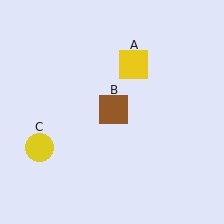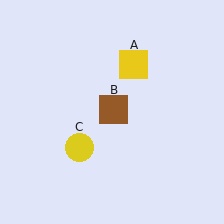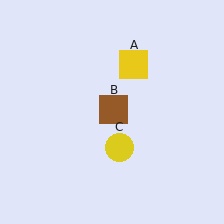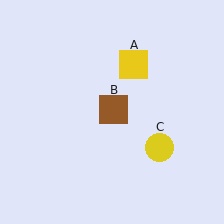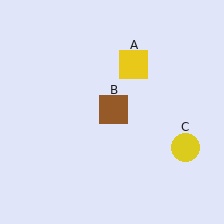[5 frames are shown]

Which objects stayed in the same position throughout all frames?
Yellow square (object A) and brown square (object B) remained stationary.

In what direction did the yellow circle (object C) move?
The yellow circle (object C) moved right.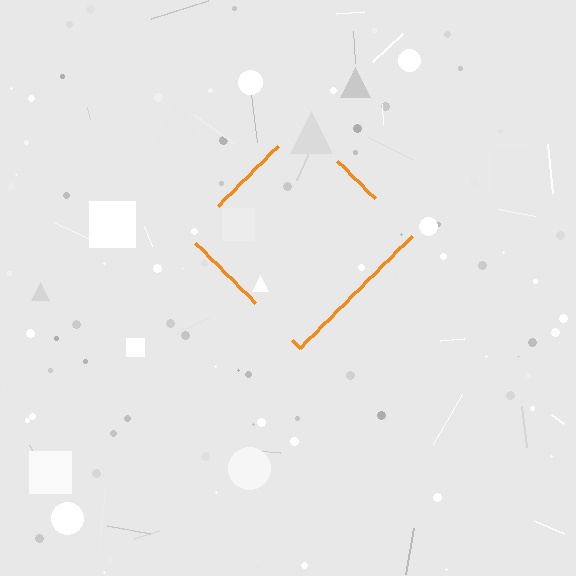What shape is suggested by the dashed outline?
The dashed outline suggests a diamond.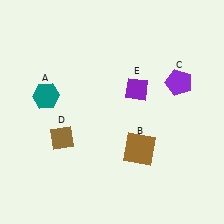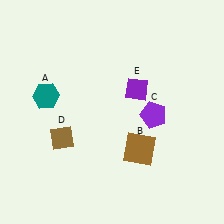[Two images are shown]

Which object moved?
The purple pentagon (C) moved down.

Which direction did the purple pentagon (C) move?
The purple pentagon (C) moved down.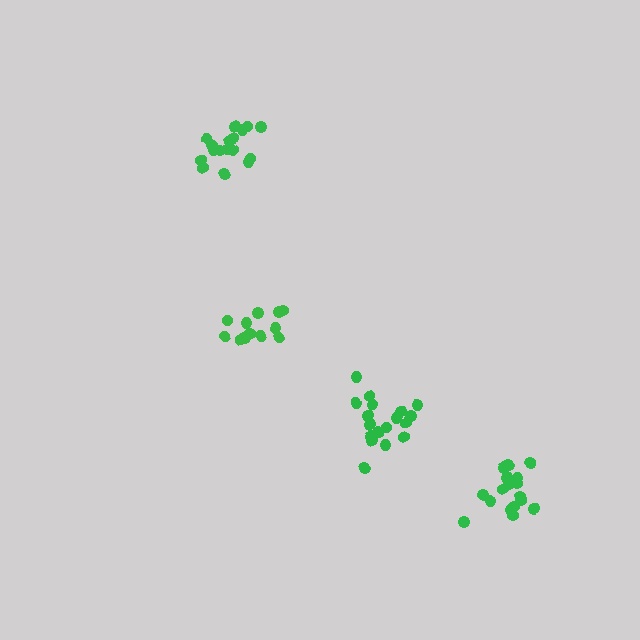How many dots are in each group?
Group 1: 12 dots, Group 2: 17 dots, Group 3: 17 dots, Group 4: 18 dots (64 total).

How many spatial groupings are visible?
There are 4 spatial groupings.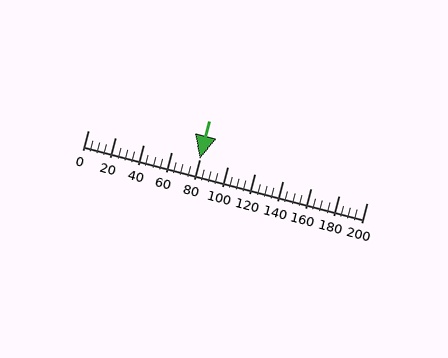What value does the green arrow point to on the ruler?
The green arrow points to approximately 80.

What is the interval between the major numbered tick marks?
The major tick marks are spaced 20 units apart.